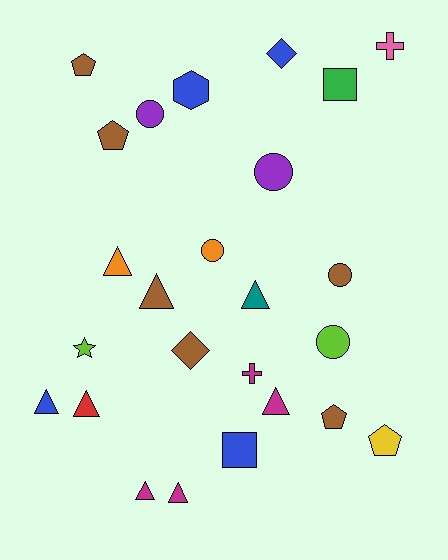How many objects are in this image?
There are 25 objects.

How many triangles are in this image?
There are 8 triangles.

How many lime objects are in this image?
There are 2 lime objects.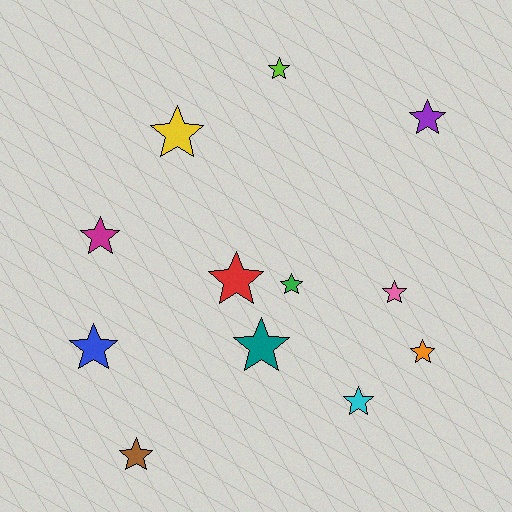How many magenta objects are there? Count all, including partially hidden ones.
There is 1 magenta object.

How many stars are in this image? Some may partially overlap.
There are 12 stars.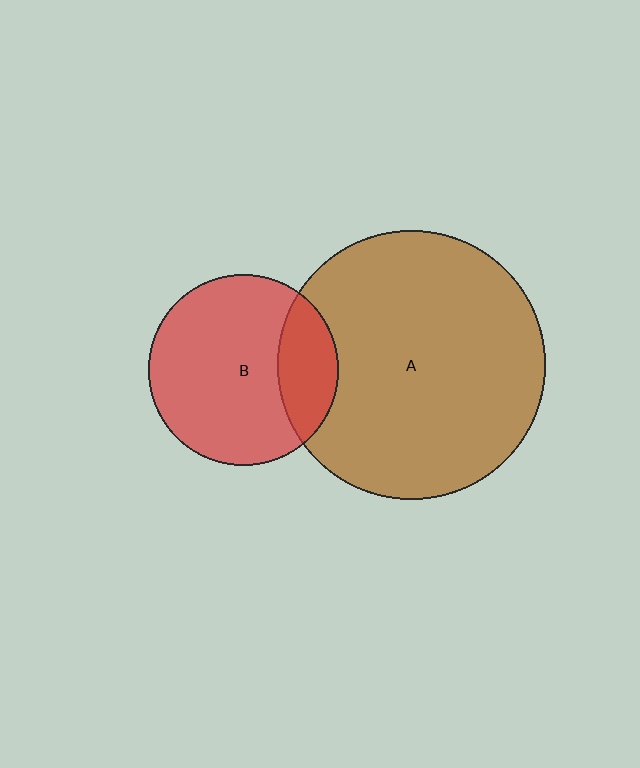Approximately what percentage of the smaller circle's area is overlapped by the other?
Approximately 25%.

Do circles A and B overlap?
Yes.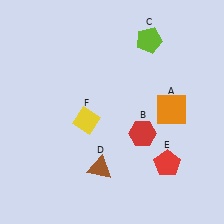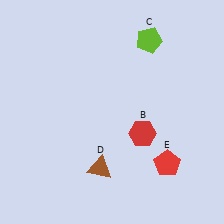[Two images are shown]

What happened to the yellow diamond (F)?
The yellow diamond (F) was removed in Image 2. It was in the bottom-left area of Image 1.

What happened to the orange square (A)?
The orange square (A) was removed in Image 2. It was in the top-right area of Image 1.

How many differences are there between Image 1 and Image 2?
There are 2 differences between the two images.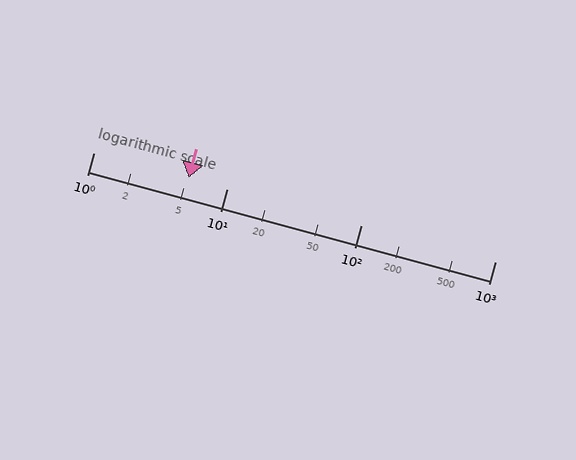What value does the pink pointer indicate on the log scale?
The pointer indicates approximately 5.1.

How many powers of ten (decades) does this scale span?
The scale spans 3 decades, from 1 to 1000.